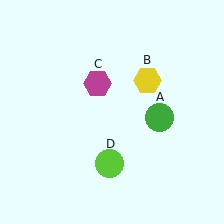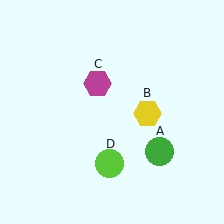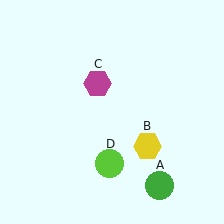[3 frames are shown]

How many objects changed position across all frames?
2 objects changed position: green circle (object A), yellow hexagon (object B).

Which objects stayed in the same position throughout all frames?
Magenta hexagon (object C) and lime circle (object D) remained stationary.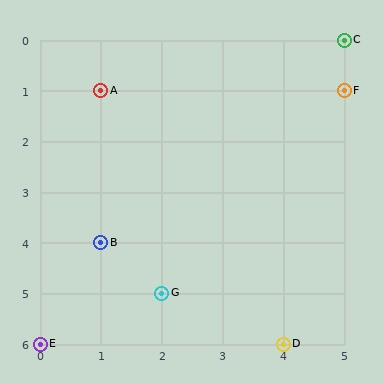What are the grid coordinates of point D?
Point D is at grid coordinates (4, 6).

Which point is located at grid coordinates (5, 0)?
Point C is at (5, 0).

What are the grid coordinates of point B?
Point B is at grid coordinates (1, 4).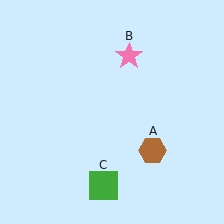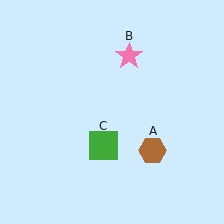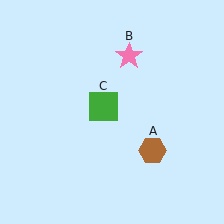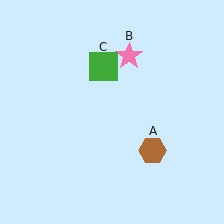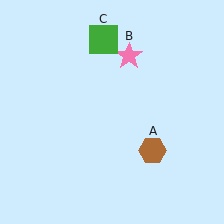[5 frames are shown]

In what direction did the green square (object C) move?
The green square (object C) moved up.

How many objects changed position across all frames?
1 object changed position: green square (object C).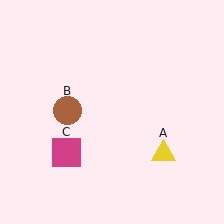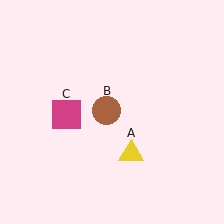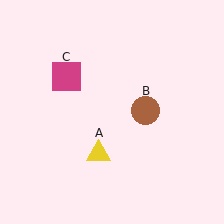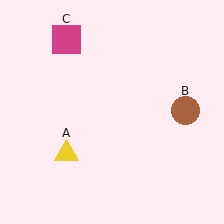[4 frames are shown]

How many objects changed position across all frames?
3 objects changed position: yellow triangle (object A), brown circle (object B), magenta square (object C).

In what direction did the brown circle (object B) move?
The brown circle (object B) moved right.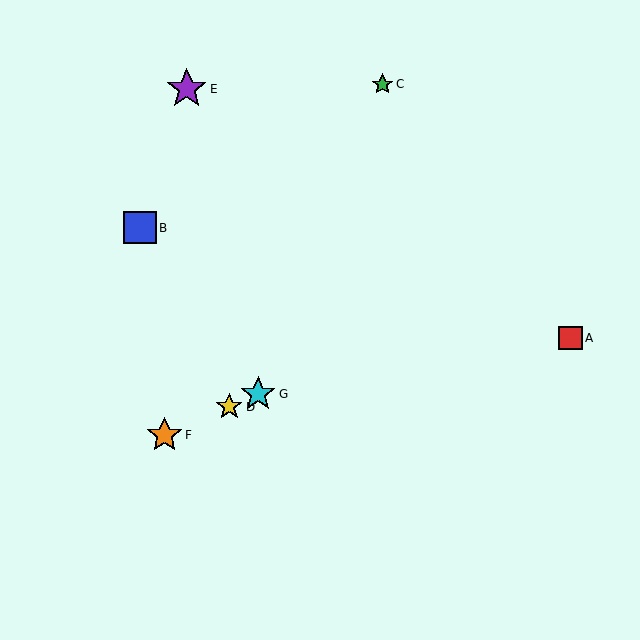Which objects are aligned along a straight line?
Objects D, F, G are aligned along a straight line.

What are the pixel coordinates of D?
Object D is at (229, 407).